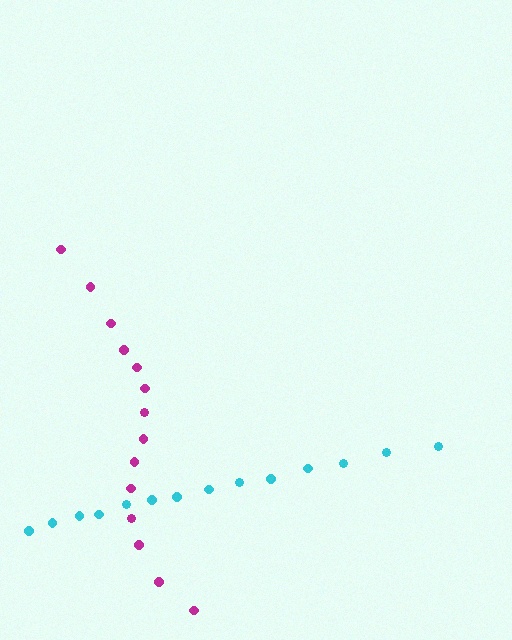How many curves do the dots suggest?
There are 2 distinct paths.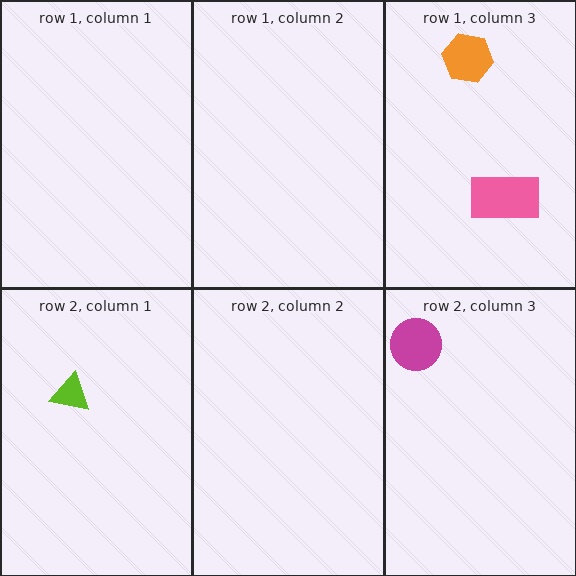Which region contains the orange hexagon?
The row 1, column 3 region.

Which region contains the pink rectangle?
The row 1, column 3 region.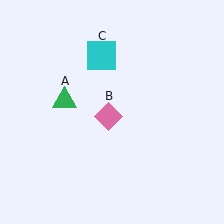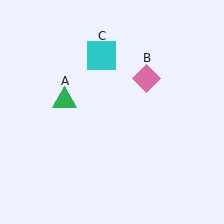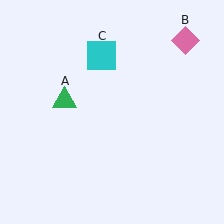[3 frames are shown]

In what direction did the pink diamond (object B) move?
The pink diamond (object B) moved up and to the right.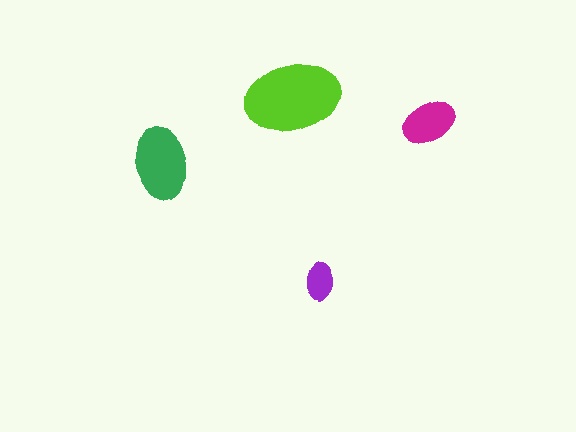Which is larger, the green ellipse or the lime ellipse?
The lime one.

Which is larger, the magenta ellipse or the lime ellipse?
The lime one.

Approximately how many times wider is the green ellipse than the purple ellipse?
About 2 times wider.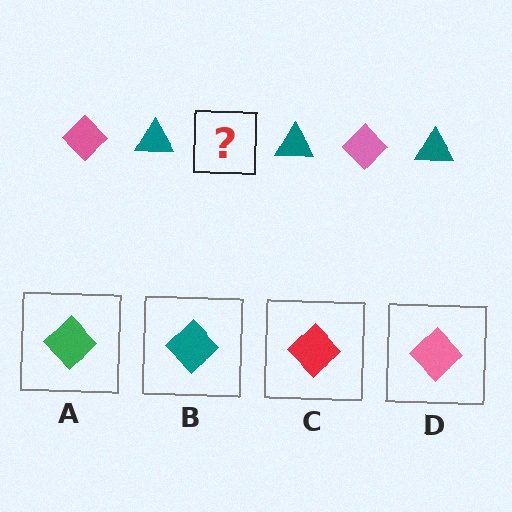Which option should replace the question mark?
Option D.